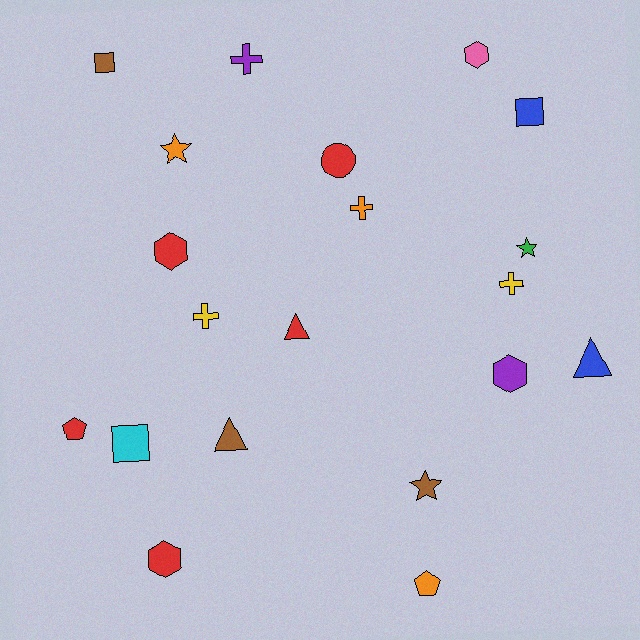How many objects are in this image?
There are 20 objects.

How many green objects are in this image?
There is 1 green object.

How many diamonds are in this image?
There are no diamonds.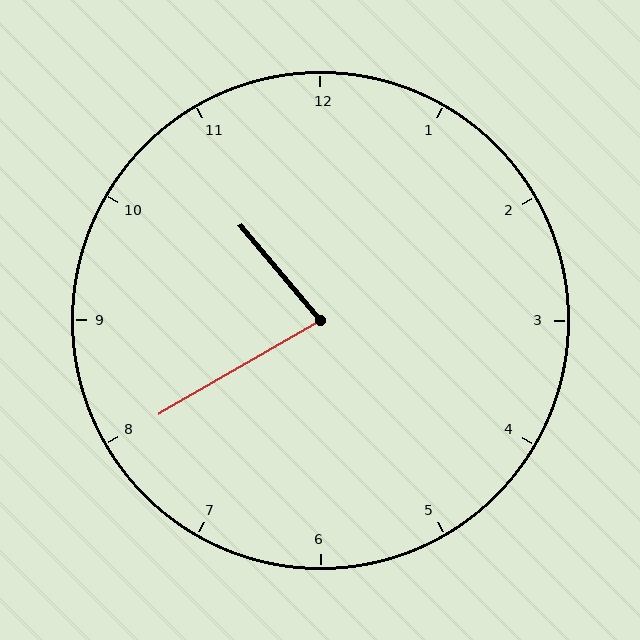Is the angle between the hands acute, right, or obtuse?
It is acute.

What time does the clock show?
10:40.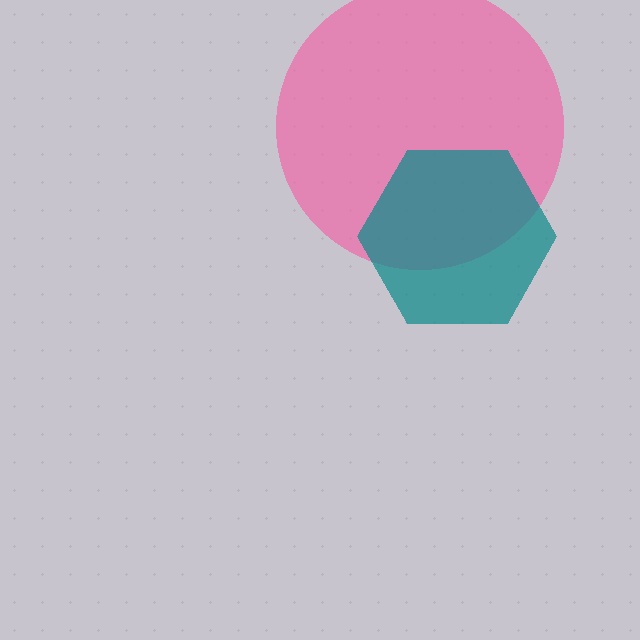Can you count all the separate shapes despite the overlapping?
Yes, there are 2 separate shapes.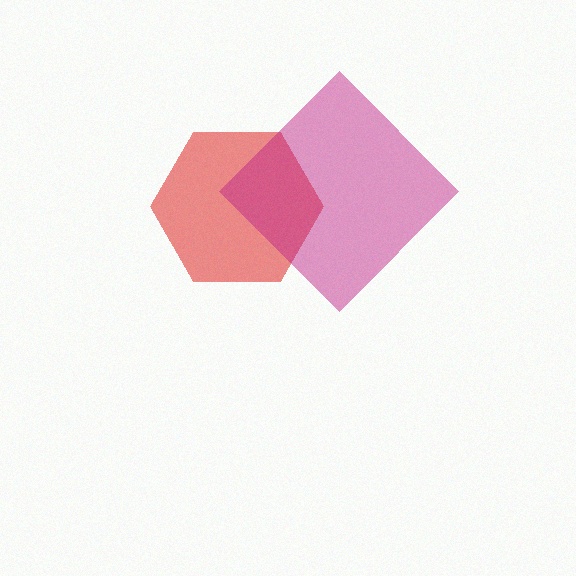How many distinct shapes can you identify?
There are 2 distinct shapes: a red hexagon, a magenta diamond.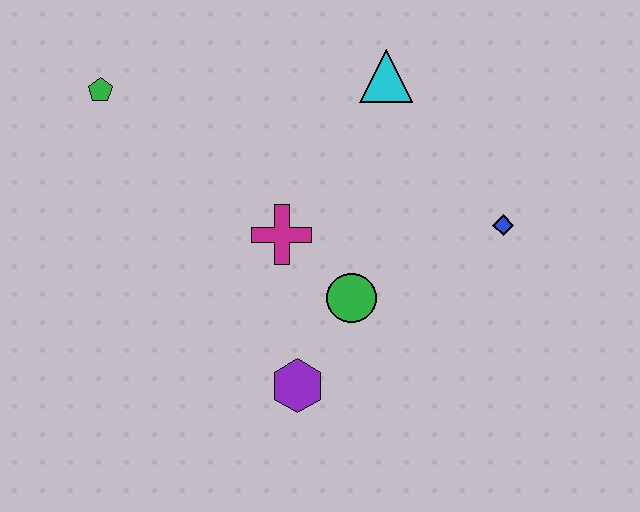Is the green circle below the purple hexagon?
No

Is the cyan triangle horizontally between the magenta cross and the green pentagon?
No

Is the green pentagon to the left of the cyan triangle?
Yes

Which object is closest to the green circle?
The magenta cross is closest to the green circle.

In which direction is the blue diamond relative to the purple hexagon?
The blue diamond is to the right of the purple hexagon.